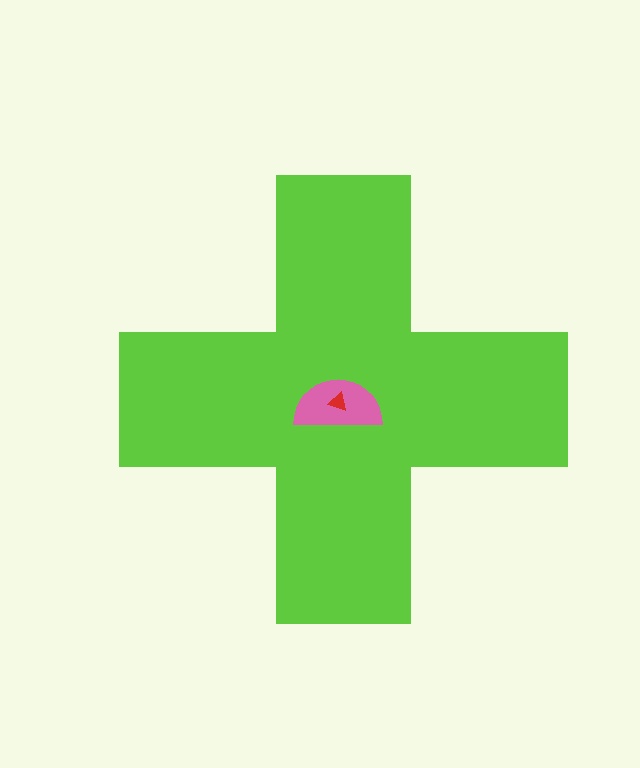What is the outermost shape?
The lime cross.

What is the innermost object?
The red triangle.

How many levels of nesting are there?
3.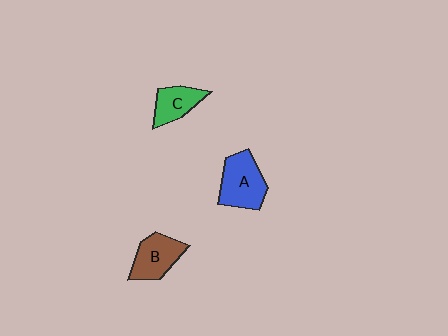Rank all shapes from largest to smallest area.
From largest to smallest: A (blue), B (brown), C (green).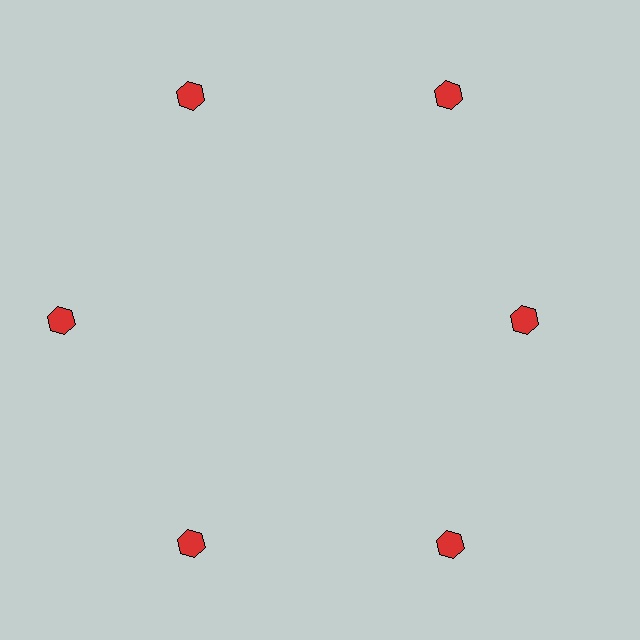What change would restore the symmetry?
The symmetry would be restored by moving it outward, back onto the ring so that all 6 hexagons sit at equal angles and equal distance from the center.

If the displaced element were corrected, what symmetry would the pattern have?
It would have 6-fold rotational symmetry — the pattern would map onto itself every 60 degrees.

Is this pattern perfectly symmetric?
No. The 6 red hexagons are arranged in a ring, but one element near the 3 o'clock position is pulled inward toward the center, breaking the 6-fold rotational symmetry.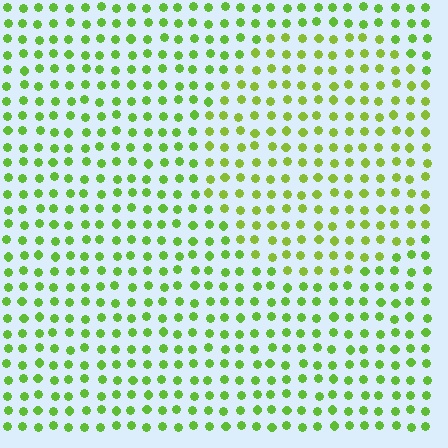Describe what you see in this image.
The image is filled with small lime elements in a uniform arrangement. A circle-shaped region is visible where the elements are tinted to a slightly different hue, forming a subtle color boundary.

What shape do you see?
I see a circle.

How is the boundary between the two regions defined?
The boundary is defined purely by a slight shift in hue (about 18 degrees). Spacing, size, and orientation are identical on both sides.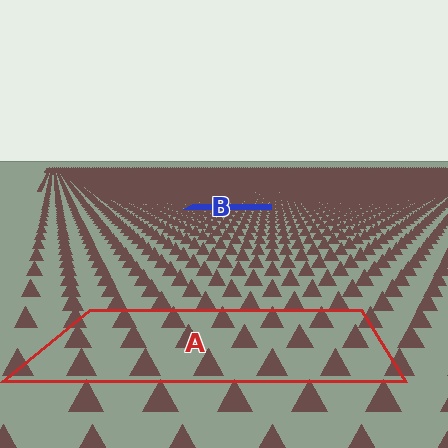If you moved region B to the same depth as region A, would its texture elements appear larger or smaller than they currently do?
They would appear larger. At a closer depth, the same texture elements are projected at a bigger on-screen size.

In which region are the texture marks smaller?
The texture marks are smaller in region B, because it is farther away.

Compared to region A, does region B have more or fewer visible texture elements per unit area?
Region B has more texture elements per unit area — they are packed more densely because it is farther away.